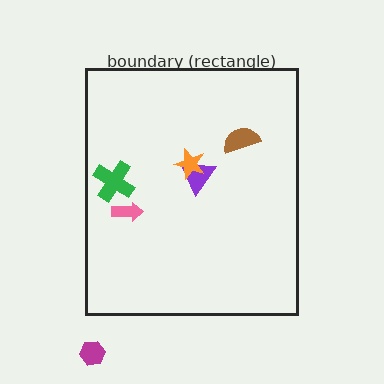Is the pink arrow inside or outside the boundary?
Inside.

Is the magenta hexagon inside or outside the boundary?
Outside.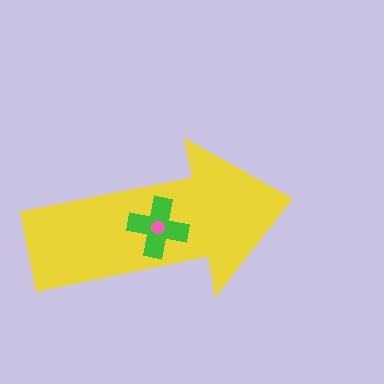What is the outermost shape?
The yellow arrow.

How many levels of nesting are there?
3.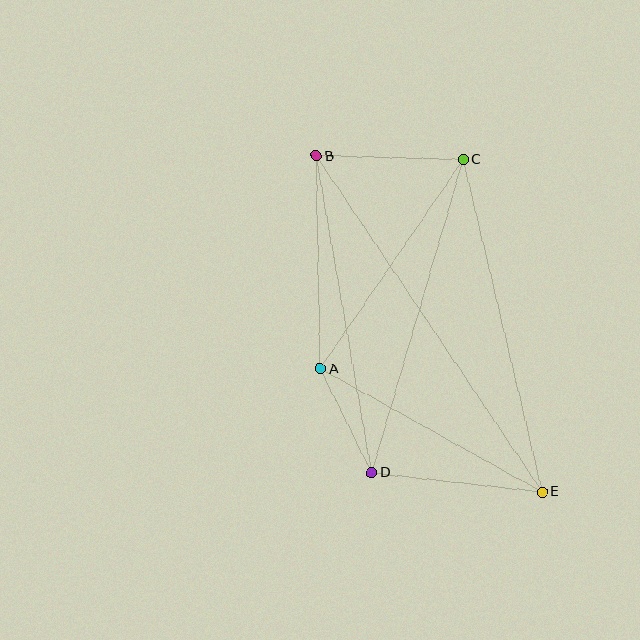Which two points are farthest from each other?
Points B and E are farthest from each other.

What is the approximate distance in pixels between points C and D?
The distance between C and D is approximately 326 pixels.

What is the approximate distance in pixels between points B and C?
The distance between B and C is approximately 147 pixels.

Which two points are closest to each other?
Points A and D are closest to each other.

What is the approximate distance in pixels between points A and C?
The distance between A and C is approximately 254 pixels.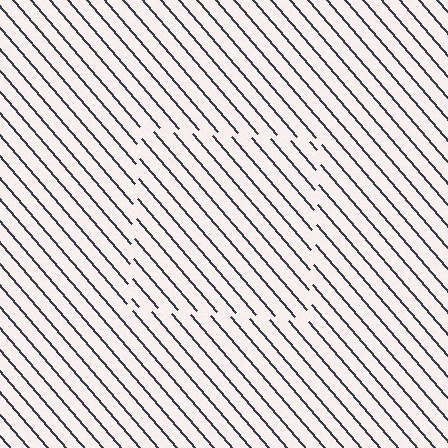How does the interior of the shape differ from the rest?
The interior of the shape contains the same grating, shifted by half a period — the contour is defined by the phase discontinuity where line-ends from the inner and outer gratings abut.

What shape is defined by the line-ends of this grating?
An illusory square. The interior of the shape contains the same grating, shifted by half a period — the contour is defined by the phase discontinuity where line-ends from the inner and outer gratings abut.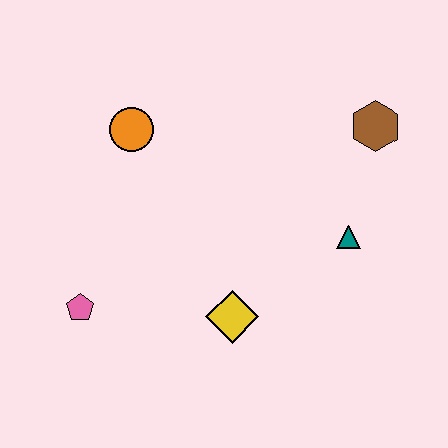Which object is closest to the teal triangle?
The brown hexagon is closest to the teal triangle.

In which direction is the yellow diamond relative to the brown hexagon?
The yellow diamond is below the brown hexagon.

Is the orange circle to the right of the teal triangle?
No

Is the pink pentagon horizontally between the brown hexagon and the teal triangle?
No